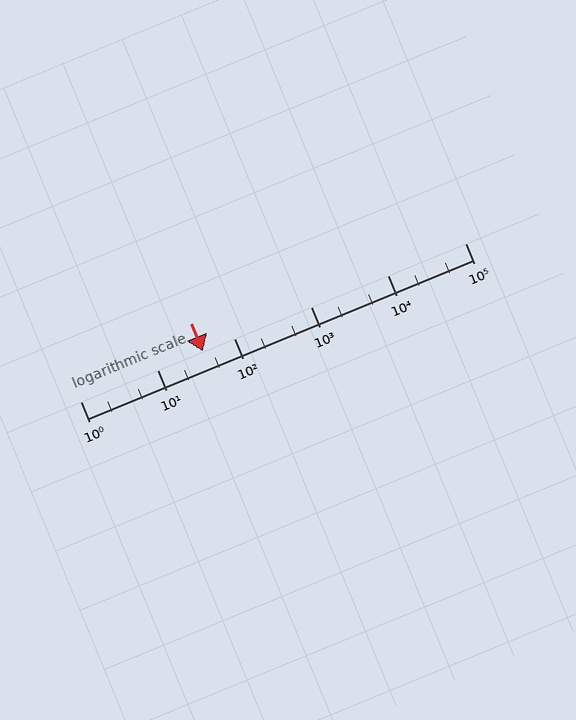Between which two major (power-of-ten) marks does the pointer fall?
The pointer is between 10 and 100.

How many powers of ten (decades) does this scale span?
The scale spans 5 decades, from 1 to 100000.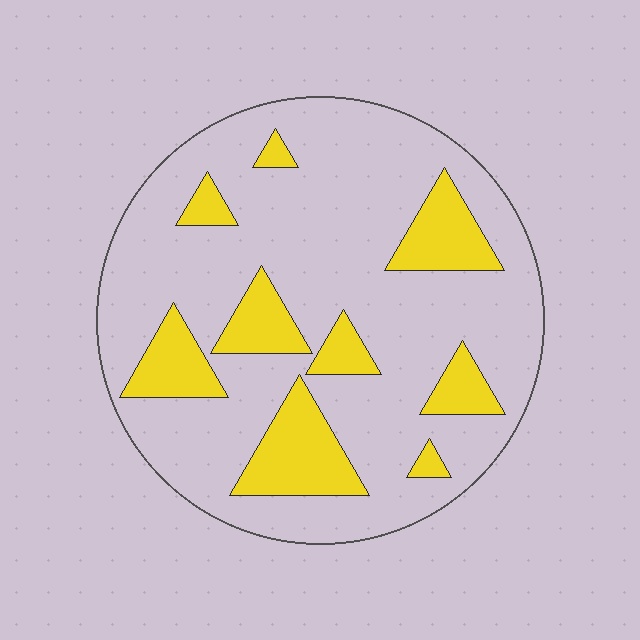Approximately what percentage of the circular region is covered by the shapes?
Approximately 20%.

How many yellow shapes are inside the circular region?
9.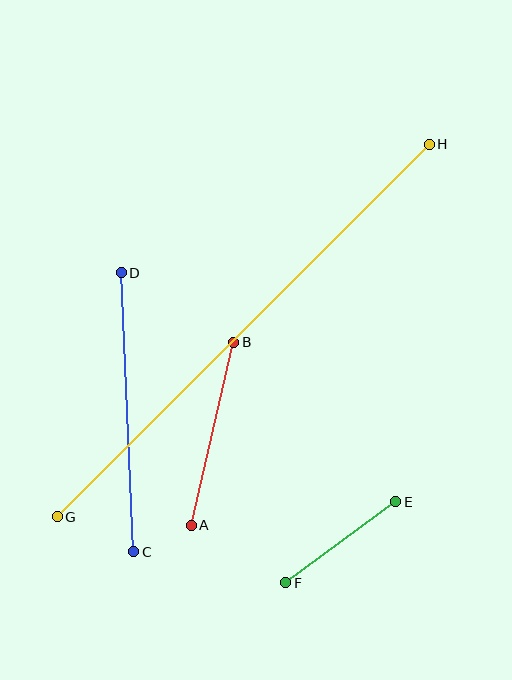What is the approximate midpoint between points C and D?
The midpoint is at approximately (127, 412) pixels.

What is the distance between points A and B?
The distance is approximately 188 pixels.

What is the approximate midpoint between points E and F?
The midpoint is at approximately (341, 542) pixels.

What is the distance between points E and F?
The distance is approximately 137 pixels.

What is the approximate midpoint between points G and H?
The midpoint is at approximately (243, 330) pixels.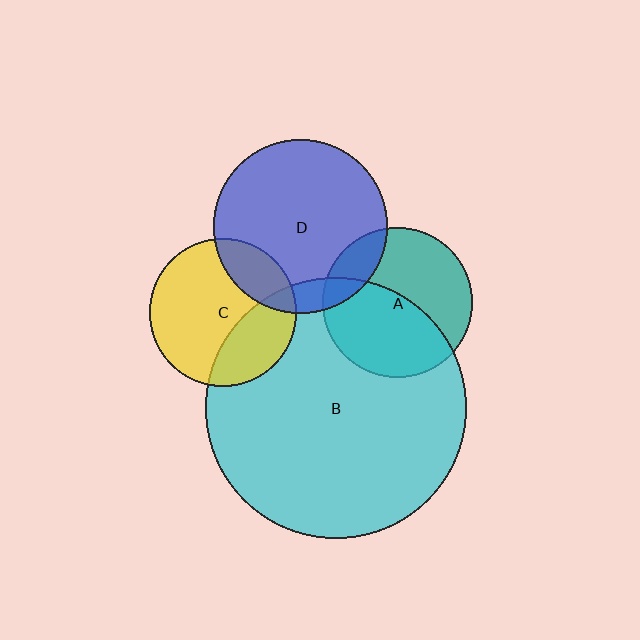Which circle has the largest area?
Circle B (cyan).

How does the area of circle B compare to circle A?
Approximately 3.0 times.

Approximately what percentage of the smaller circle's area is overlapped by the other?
Approximately 10%.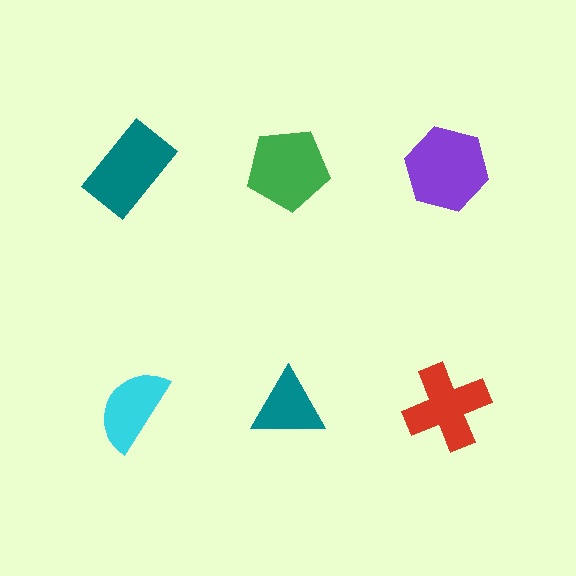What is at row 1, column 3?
A purple hexagon.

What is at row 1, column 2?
A green pentagon.